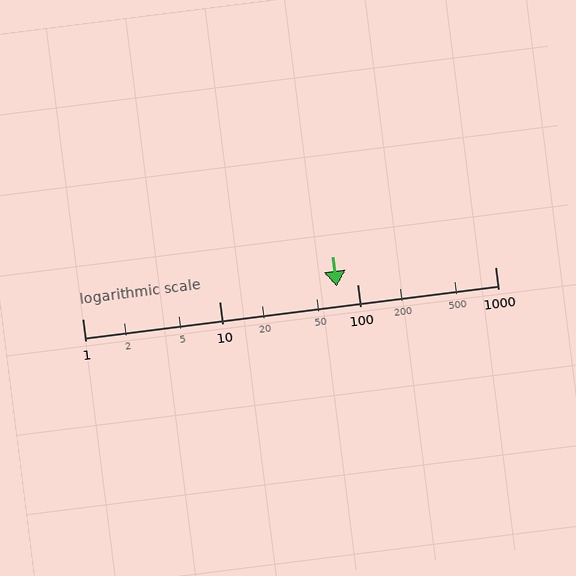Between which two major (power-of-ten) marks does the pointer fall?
The pointer is between 10 and 100.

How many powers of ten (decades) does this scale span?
The scale spans 3 decades, from 1 to 1000.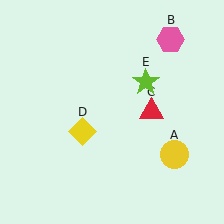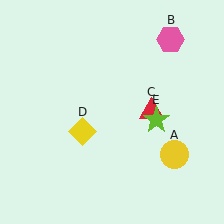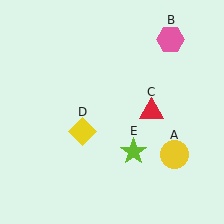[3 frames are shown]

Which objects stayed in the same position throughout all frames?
Yellow circle (object A) and pink hexagon (object B) and red triangle (object C) and yellow diamond (object D) remained stationary.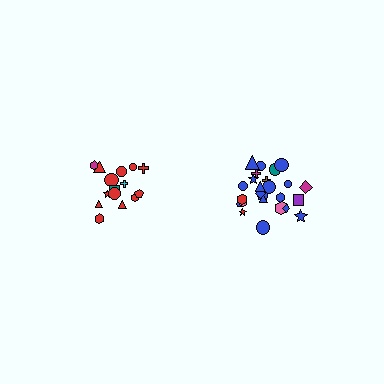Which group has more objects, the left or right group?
The right group.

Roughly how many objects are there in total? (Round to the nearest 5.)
Roughly 40 objects in total.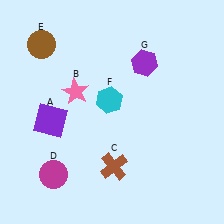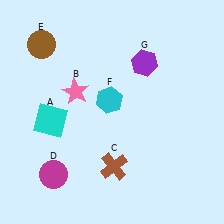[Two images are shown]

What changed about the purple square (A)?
In Image 1, A is purple. In Image 2, it changed to cyan.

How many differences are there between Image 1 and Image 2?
There is 1 difference between the two images.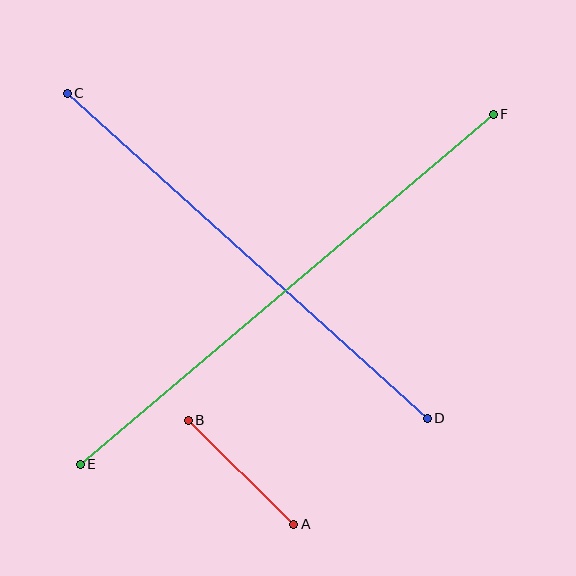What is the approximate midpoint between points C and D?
The midpoint is at approximately (247, 256) pixels.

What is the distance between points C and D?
The distance is approximately 485 pixels.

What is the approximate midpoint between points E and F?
The midpoint is at approximately (287, 289) pixels.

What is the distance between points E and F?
The distance is approximately 541 pixels.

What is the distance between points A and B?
The distance is approximately 148 pixels.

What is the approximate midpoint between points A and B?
The midpoint is at approximately (241, 472) pixels.